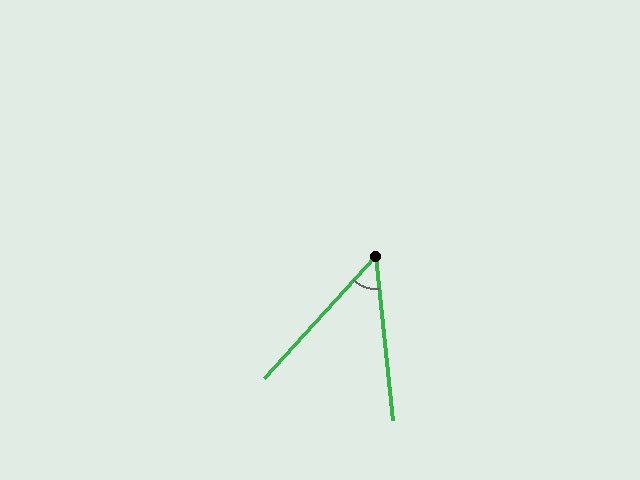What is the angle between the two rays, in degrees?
Approximately 48 degrees.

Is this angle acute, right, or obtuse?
It is acute.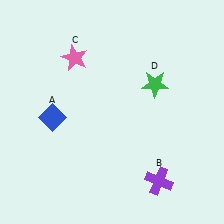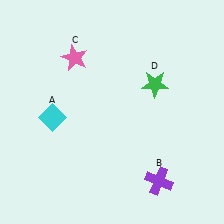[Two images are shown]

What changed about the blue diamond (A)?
In Image 1, A is blue. In Image 2, it changed to cyan.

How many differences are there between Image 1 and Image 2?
There is 1 difference between the two images.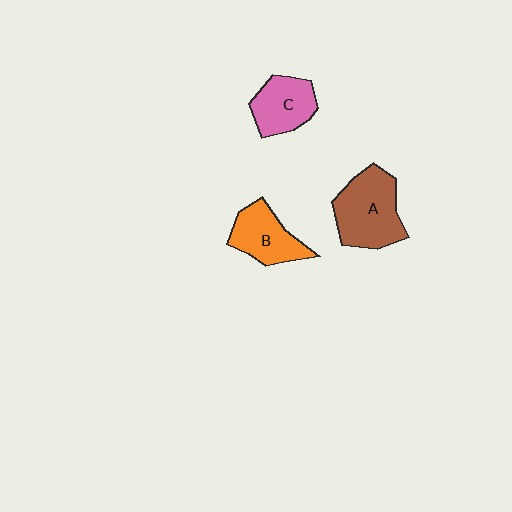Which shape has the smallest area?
Shape C (pink).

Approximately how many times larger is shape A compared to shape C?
Approximately 1.5 times.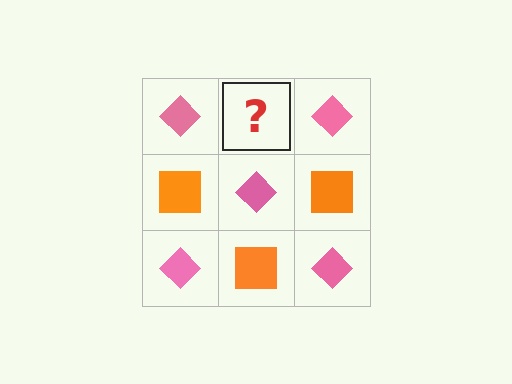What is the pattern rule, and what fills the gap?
The rule is that it alternates pink diamond and orange square in a checkerboard pattern. The gap should be filled with an orange square.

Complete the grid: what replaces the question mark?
The question mark should be replaced with an orange square.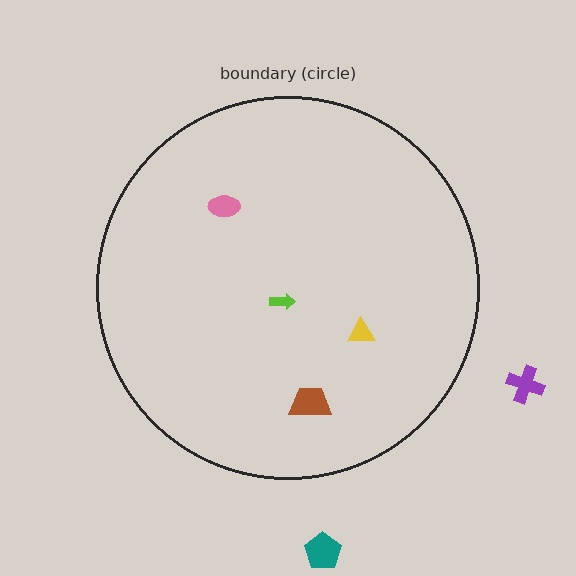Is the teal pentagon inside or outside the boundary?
Outside.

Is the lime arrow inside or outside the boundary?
Inside.